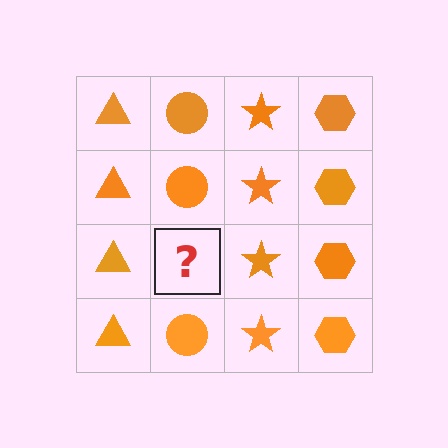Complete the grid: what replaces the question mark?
The question mark should be replaced with an orange circle.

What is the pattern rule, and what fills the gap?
The rule is that each column has a consistent shape. The gap should be filled with an orange circle.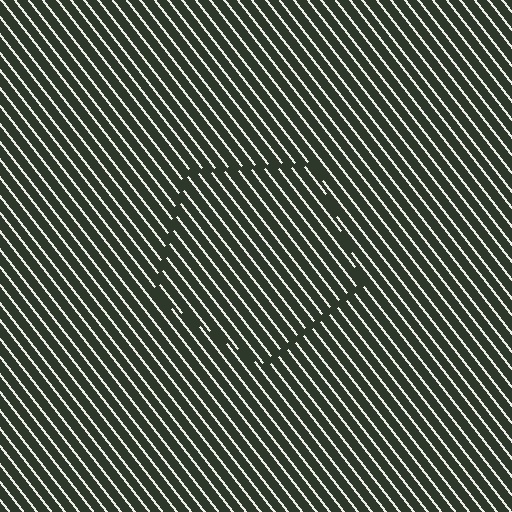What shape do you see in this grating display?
An illusory pentagon. The interior of the shape contains the same grating, shifted by half a period — the contour is defined by the phase discontinuity where line-ends from the inner and outer gratings abut.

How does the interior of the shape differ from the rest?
The interior of the shape contains the same grating, shifted by half a period — the contour is defined by the phase discontinuity where line-ends from the inner and outer gratings abut.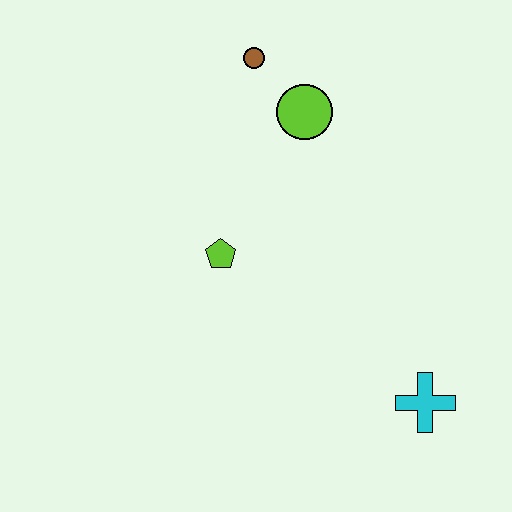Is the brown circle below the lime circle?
No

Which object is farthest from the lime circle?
The cyan cross is farthest from the lime circle.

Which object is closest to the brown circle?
The lime circle is closest to the brown circle.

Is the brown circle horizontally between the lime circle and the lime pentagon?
Yes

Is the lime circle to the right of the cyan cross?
No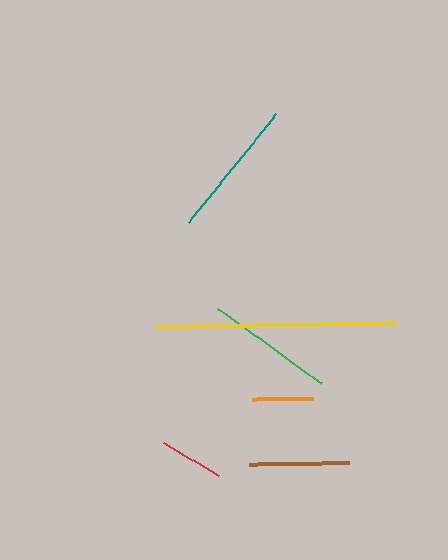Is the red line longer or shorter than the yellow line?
The yellow line is longer than the red line.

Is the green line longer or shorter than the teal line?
The teal line is longer than the green line.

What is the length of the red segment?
The red segment is approximately 65 pixels long.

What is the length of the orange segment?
The orange segment is approximately 61 pixels long.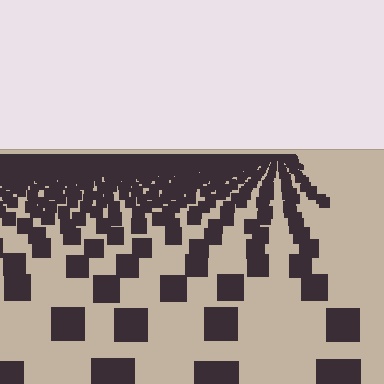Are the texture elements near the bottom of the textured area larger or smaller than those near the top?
Larger. Near the bottom, elements are closer to the viewer and appear at a bigger on-screen size.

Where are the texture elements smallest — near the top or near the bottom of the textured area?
Near the top.